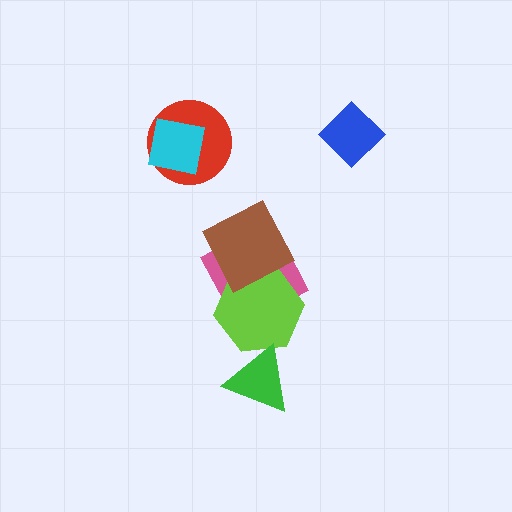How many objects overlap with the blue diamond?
0 objects overlap with the blue diamond.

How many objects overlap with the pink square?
2 objects overlap with the pink square.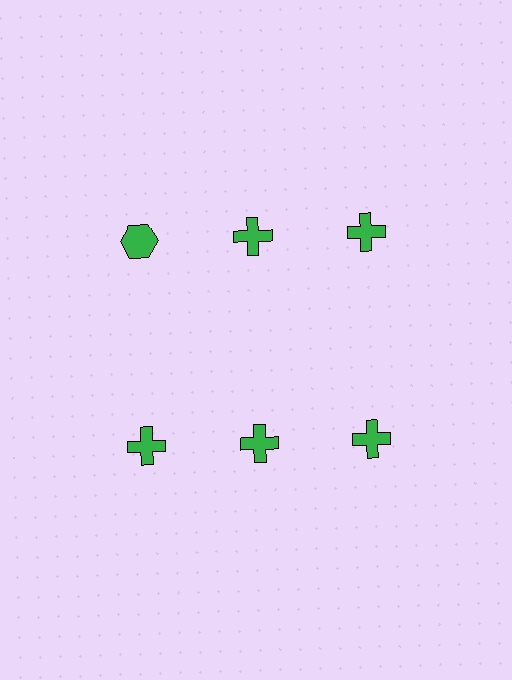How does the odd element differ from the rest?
It has a different shape: hexagon instead of cross.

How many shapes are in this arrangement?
There are 6 shapes arranged in a grid pattern.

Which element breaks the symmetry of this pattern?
The green hexagon in the top row, leftmost column breaks the symmetry. All other shapes are green crosses.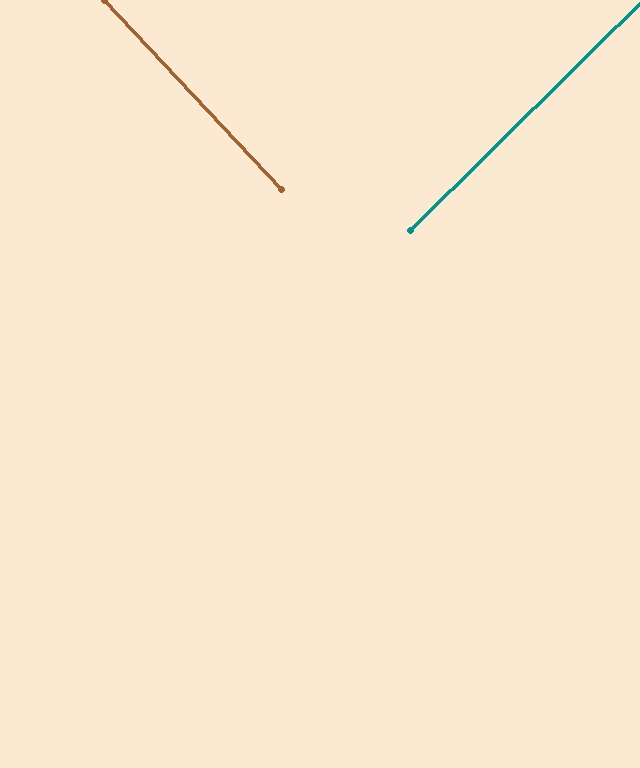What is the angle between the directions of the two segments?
Approximately 88 degrees.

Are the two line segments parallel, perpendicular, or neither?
Perpendicular — they meet at approximately 88°.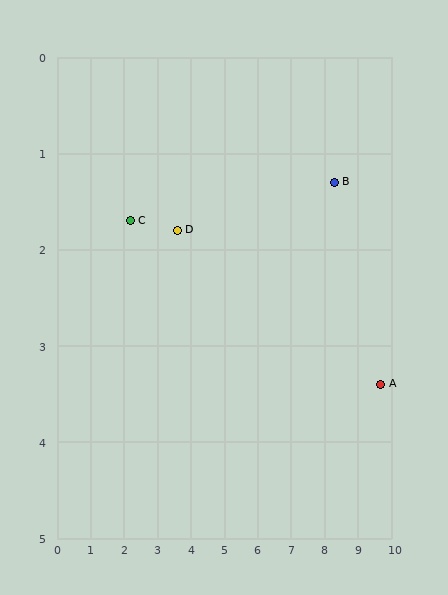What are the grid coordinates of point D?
Point D is at approximately (3.6, 1.8).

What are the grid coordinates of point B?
Point B is at approximately (8.3, 1.3).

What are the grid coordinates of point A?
Point A is at approximately (9.7, 3.4).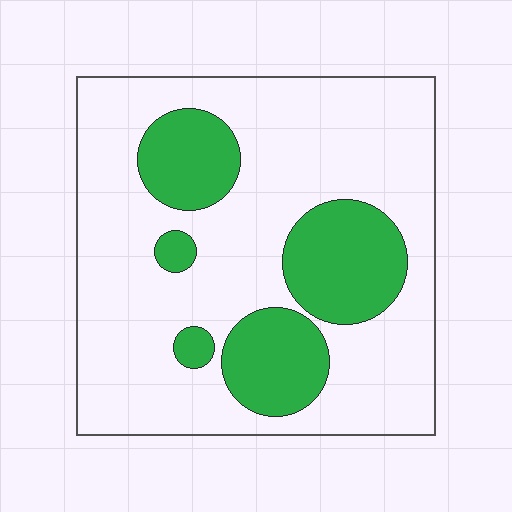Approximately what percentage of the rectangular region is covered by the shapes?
Approximately 25%.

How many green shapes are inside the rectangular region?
5.